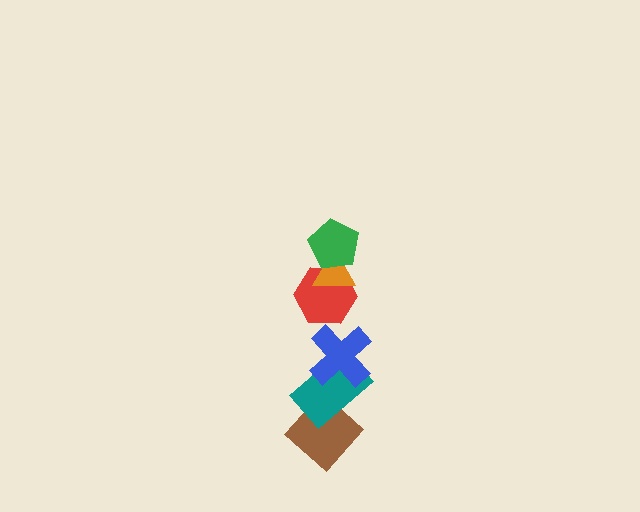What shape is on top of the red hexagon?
The orange triangle is on top of the red hexagon.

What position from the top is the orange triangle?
The orange triangle is 2nd from the top.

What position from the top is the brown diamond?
The brown diamond is 6th from the top.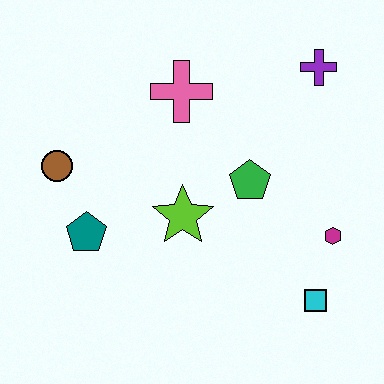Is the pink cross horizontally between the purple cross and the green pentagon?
No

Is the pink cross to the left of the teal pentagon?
No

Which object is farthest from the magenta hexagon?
The brown circle is farthest from the magenta hexagon.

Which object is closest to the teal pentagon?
The brown circle is closest to the teal pentagon.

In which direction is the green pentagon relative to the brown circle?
The green pentagon is to the right of the brown circle.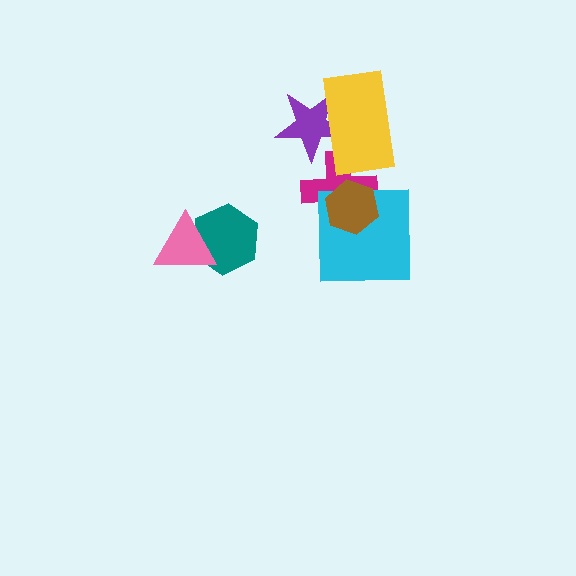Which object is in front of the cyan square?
The brown hexagon is in front of the cyan square.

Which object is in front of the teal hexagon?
The pink triangle is in front of the teal hexagon.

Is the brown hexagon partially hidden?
No, no other shape covers it.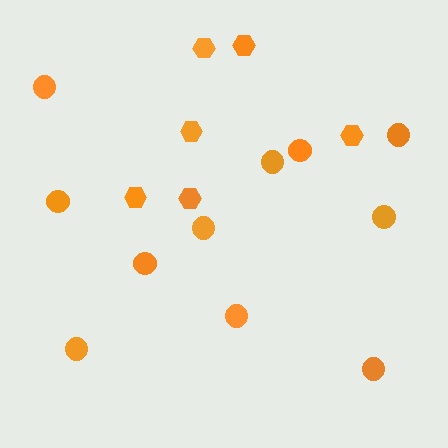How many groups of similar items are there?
There are 2 groups: one group of hexagons (6) and one group of circles (11).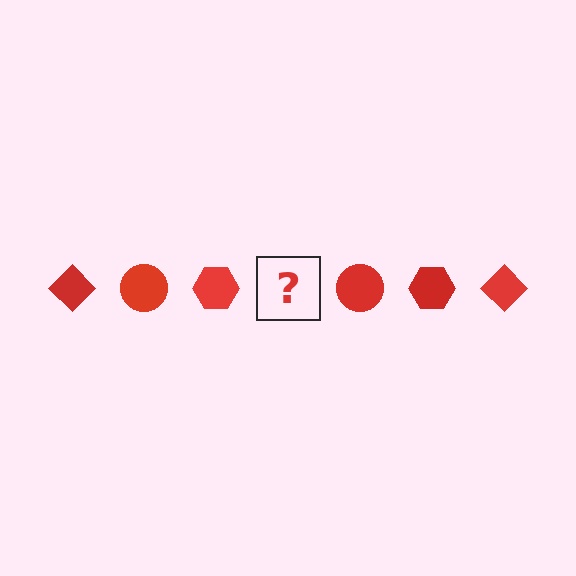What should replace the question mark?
The question mark should be replaced with a red diamond.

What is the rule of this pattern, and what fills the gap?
The rule is that the pattern cycles through diamond, circle, hexagon shapes in red. The gap should be filled with a red diamond.